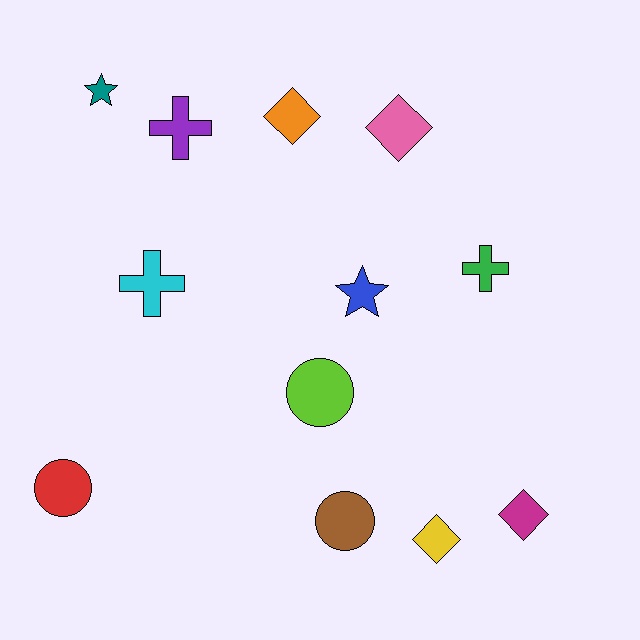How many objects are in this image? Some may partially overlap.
There are 12 objects.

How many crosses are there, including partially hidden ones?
There are 3 crosses.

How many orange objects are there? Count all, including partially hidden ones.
There is 1 orange object.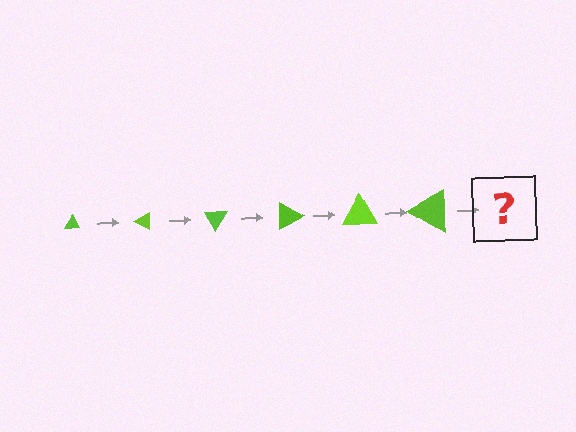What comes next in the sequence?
The next element should be a triangle, larger than the previous one and rotated 180 degrees from the start.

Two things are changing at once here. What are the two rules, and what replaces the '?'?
The two rules are that the triangle grows larger each step and it rotates 30 degrees each step. The '?' should be a triangle, larger than the previous one and rotated 180 degrees from the start.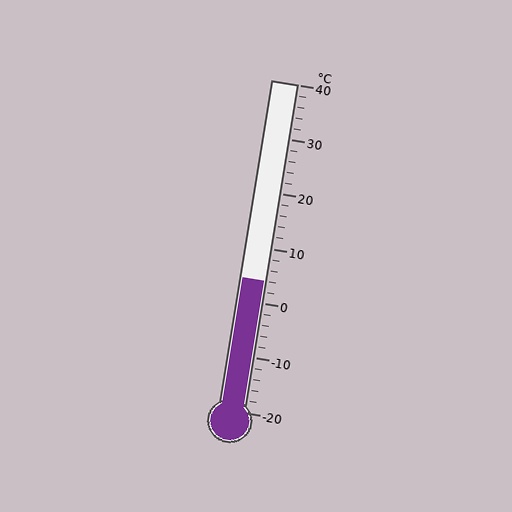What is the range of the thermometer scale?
The thermometer scale ranges from -20°C to 40°C.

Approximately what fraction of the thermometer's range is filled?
The thermometer is filled to approximately 40% of its range.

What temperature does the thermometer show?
The thermometer shows approximately 4°C.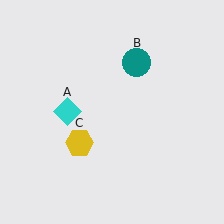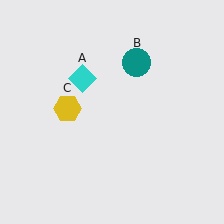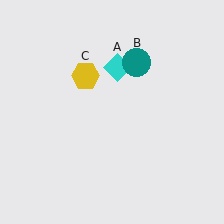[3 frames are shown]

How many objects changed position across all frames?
2 objects changed position: cyan diamond (object A), yellow hexagon (object C).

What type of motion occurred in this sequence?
The cyan diamond (object A), yellow hexagon (object C) rotated clockwise around the center of the scene.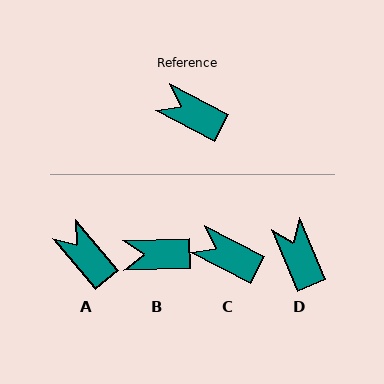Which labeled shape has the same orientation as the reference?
C.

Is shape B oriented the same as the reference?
No, it is off by about 30 degrees.